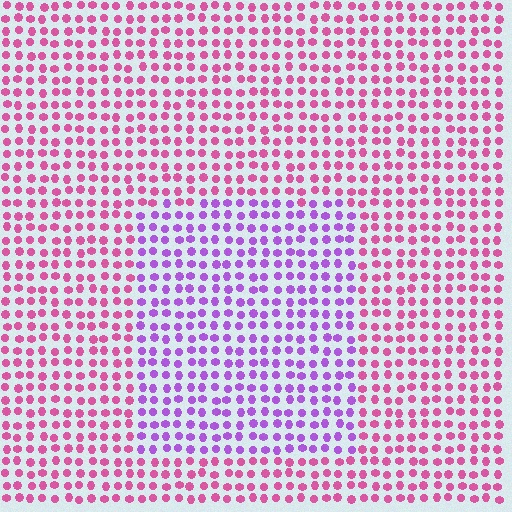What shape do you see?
I see a rectangle.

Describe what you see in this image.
The image is filled with small pink elements in a uniform arrangement. A rectangle-shaped region is visible where the elements are tinted to a slightly different hue, forming a subtle color boundary.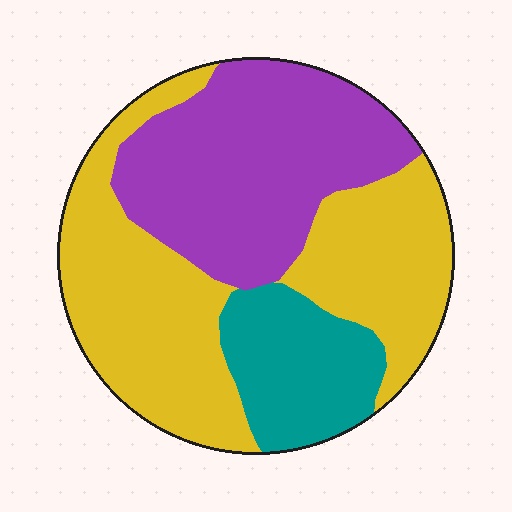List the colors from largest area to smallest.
From largest to smallest: yellow, purple, teal.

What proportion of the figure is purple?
Purple takes up between a third and a half of the figure.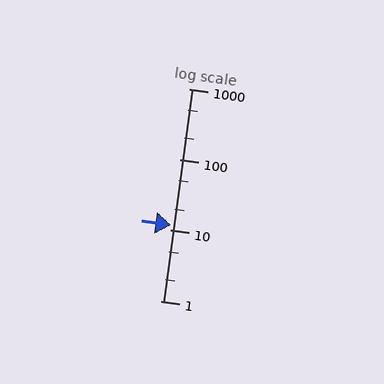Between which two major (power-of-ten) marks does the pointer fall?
The pointer is between 10 and 100.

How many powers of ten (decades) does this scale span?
The scale spans 3 decades, from 1 to 1000.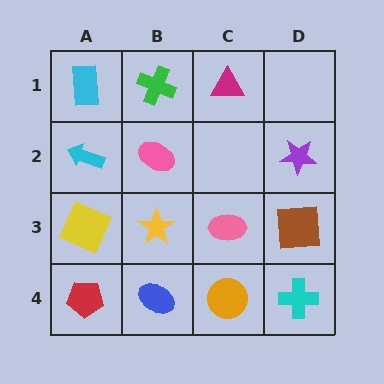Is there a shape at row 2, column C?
No, that cell is empty.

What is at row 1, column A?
A cyan rectangle.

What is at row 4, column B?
A blue ellipse.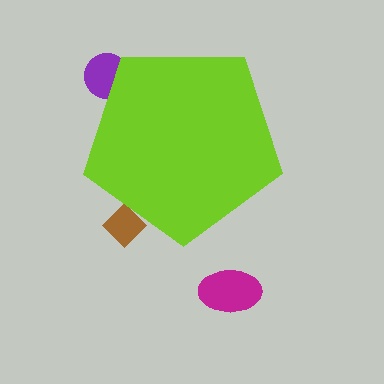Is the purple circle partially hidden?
Yes, the purple circle is partially hidden behind the lime pentagon.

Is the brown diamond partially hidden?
Yes, the brown diamond is partially hidden behind the lime pentagon.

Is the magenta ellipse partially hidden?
No, the magenta ellipse is fully visible.